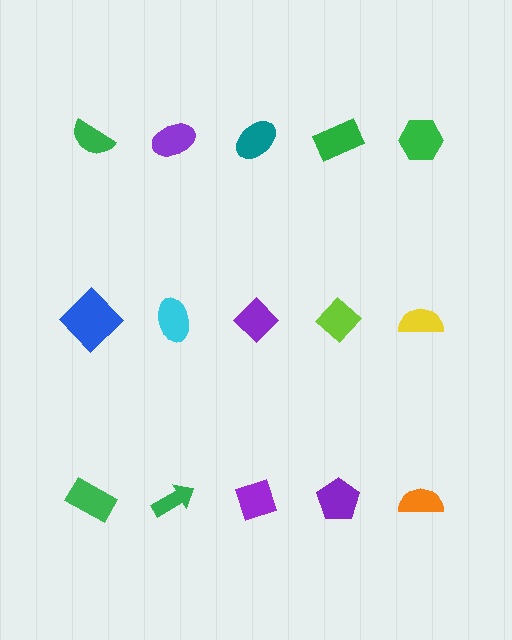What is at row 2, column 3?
A purple diamond.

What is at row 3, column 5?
An orange semicircle.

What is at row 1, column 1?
A green semicircle.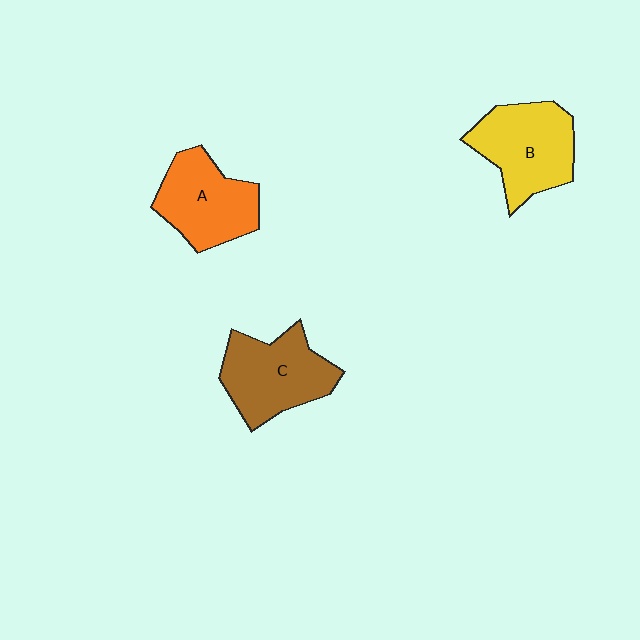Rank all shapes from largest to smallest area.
From largest to smallest: B (yellow), C (brown), A (orange).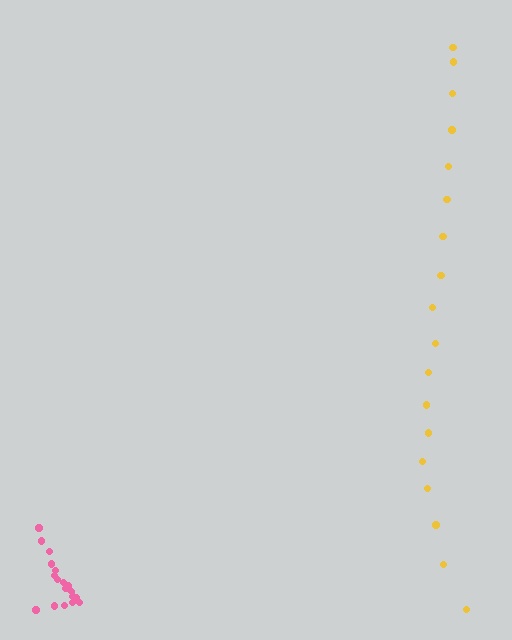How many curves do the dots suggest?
There are 2 distinct paths.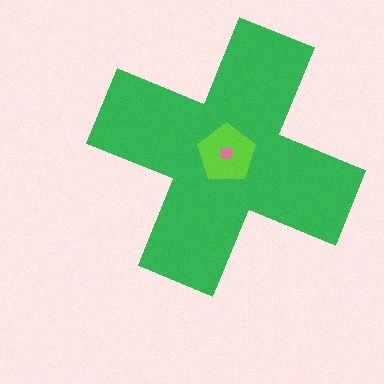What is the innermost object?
The pink square.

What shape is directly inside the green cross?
The lime pentagon.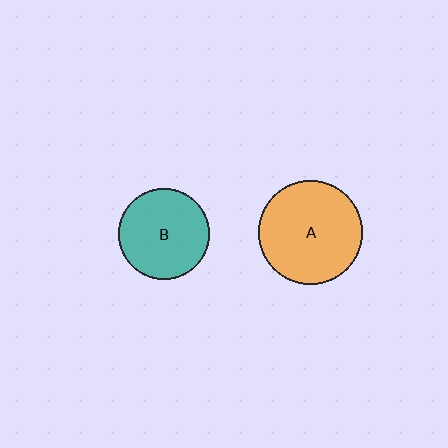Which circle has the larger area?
Circle A (orange).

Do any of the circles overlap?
No, none of the circles overlap.